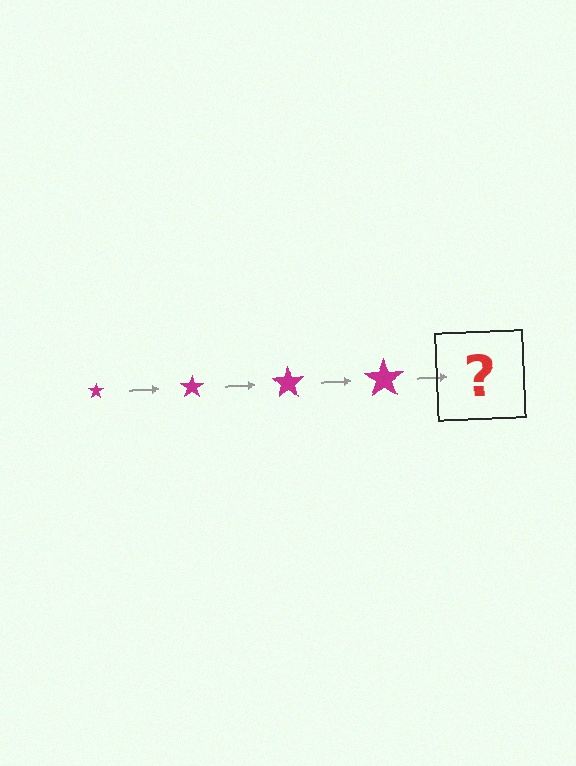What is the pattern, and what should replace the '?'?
The pattern is that the star gets progressively larger each step. The '?' should be a magenta star, larger than the previous one.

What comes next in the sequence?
The next element should be a magenta star, larger than the previous one.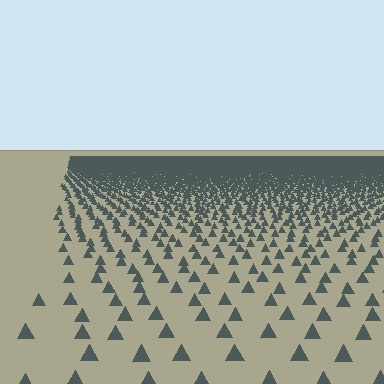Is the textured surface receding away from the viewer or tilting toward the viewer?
The surface is receding away from the viewer. Texture elements get smaller and denser toward the top.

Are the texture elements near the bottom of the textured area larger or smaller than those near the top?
Larger. Near the bottom, elements are closer to the viewer and appear at a bigger on-screen size.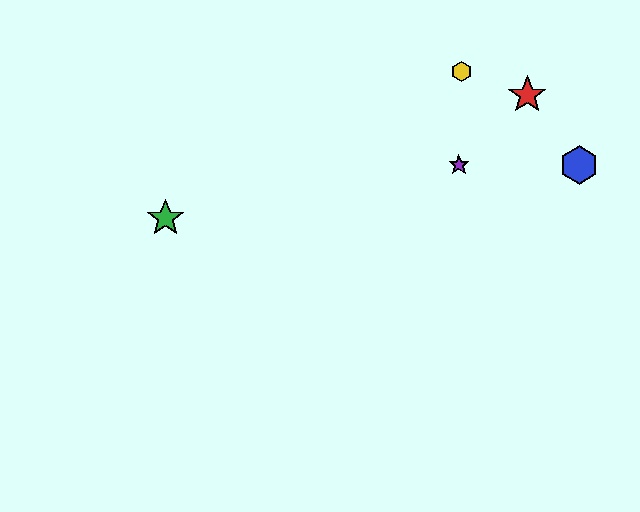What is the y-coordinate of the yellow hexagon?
The yellow hexagon is at y≈71.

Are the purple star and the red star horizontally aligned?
No, the purple star is at y≈165 and the red star is at y≈95.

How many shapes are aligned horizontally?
2 shapes (the blue hexagon, the purple star) are aligned horizontally.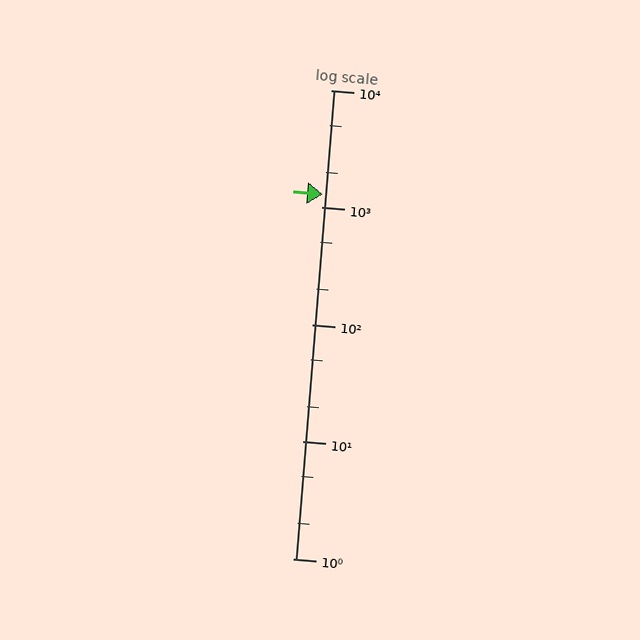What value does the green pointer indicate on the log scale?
The pointer indicates approximately 1300.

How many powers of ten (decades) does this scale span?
The scale spans 4 decades, from 1 to 10000.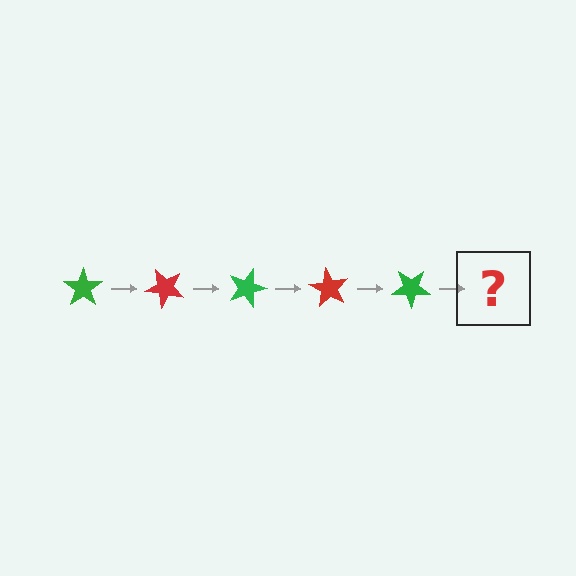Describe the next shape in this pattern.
It should be a red star, rotated 225 degrees from the start.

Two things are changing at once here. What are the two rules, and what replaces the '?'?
The two rules are that it rotates 45 degrees each step and the color cycles through green and red. The '?' should be a red star, rotated 225 degrees from the start.